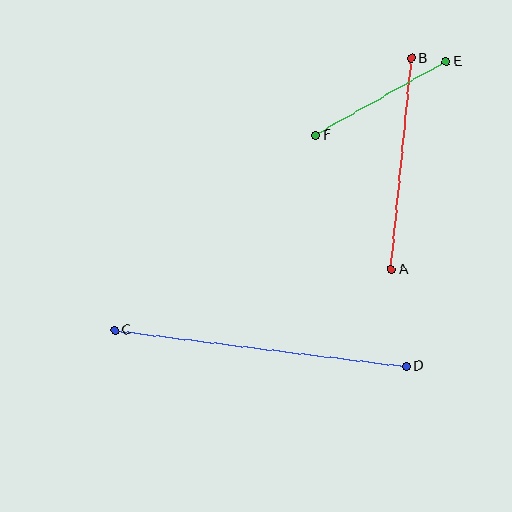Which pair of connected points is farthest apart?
Points C and D are farthest apart.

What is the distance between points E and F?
The distance is approximately 150 pixels.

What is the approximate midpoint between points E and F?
The midpoint is at approximately (381, 98) pixels.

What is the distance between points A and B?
The distance is approximately 212 pixels.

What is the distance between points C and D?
The distance is approximately 294 pixels.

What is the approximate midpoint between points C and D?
The midpoint is at approximately (260, 348) pixels.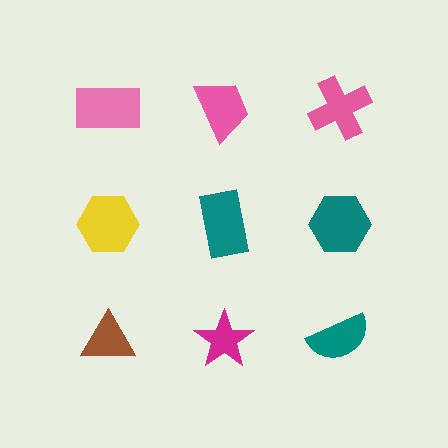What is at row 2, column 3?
A teal hexagon.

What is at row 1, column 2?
A pink trapezoid.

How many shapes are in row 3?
3 shapes.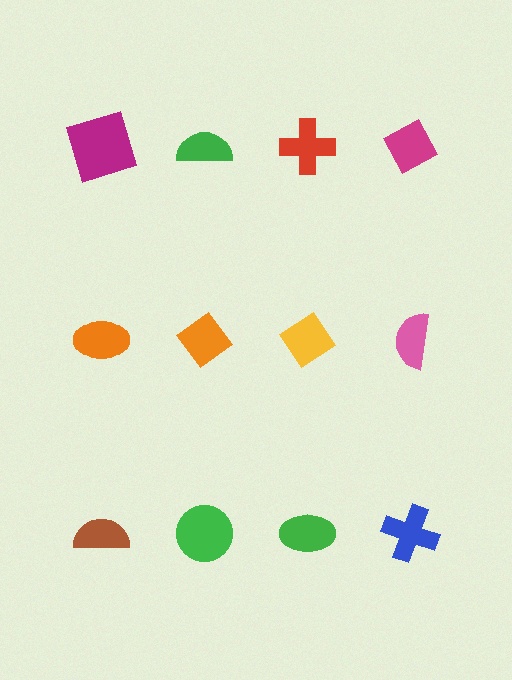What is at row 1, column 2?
A green semicircle.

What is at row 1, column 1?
A magenta square.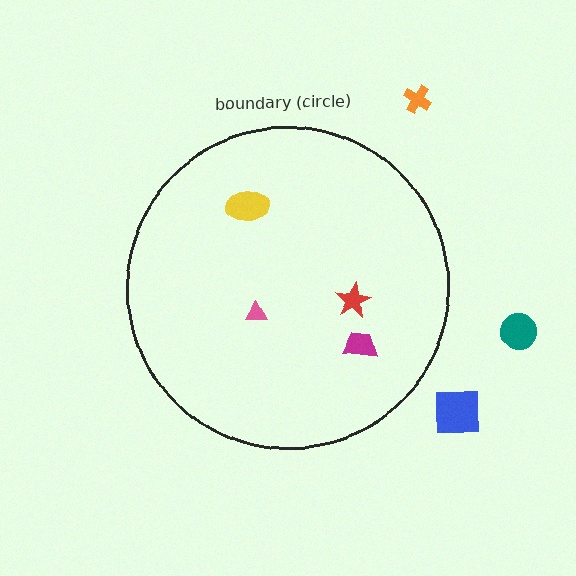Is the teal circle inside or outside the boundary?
Outside.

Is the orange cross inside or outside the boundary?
Outside.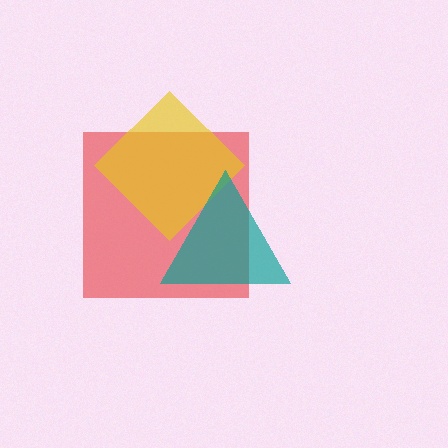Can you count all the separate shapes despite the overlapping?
Yes, there are 3 separate shapes.